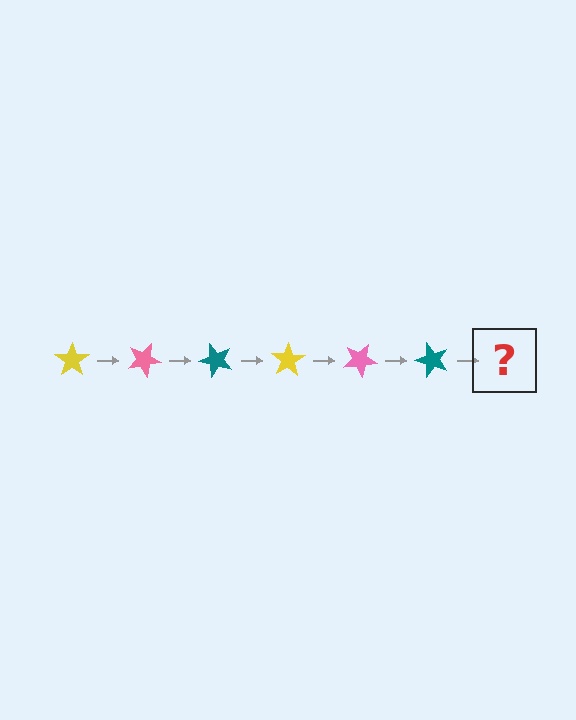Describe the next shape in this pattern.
It should be a yellow star, rotated 150 degrees from the start.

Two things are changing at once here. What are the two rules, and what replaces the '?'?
The two rules are that it rotates 25 degrees each step and the color cycles through yellow, pink, and teal. The '?' should be a yellow star, rotated 150 degrees from the start.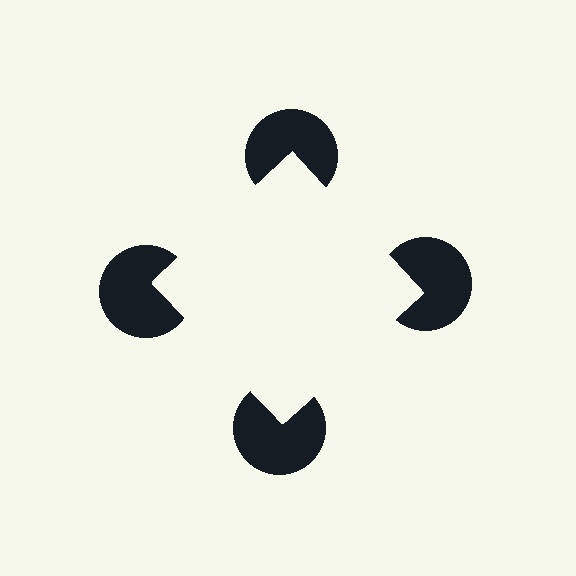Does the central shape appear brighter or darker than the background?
It typically appears slightly brighter than the background, even though no actual brightness change is drawn.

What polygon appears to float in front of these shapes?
An illusory square — its edges are inferred from the aligned wedge cuts in the pac-man discs, not physically drawn.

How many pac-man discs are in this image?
There are 4 — one at each vertex of the illusory square.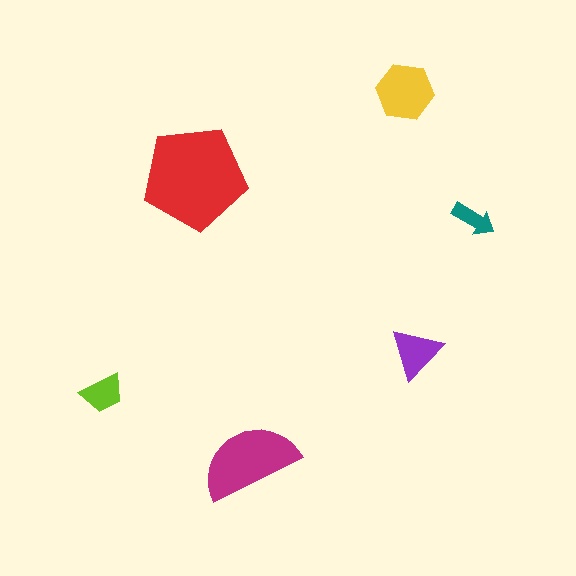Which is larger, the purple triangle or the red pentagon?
The red pentagon.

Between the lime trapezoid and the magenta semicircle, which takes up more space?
The magenta semicircle.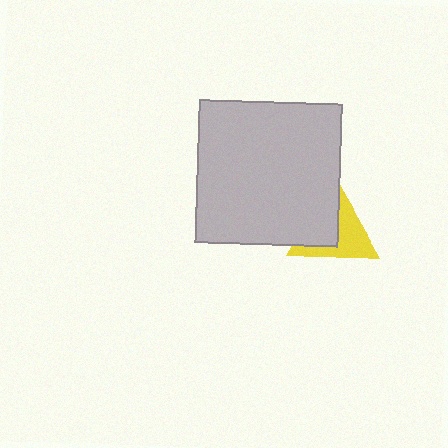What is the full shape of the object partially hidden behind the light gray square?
The partially hidden object is a yellow triangle.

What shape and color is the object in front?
The object in front is a light gray square.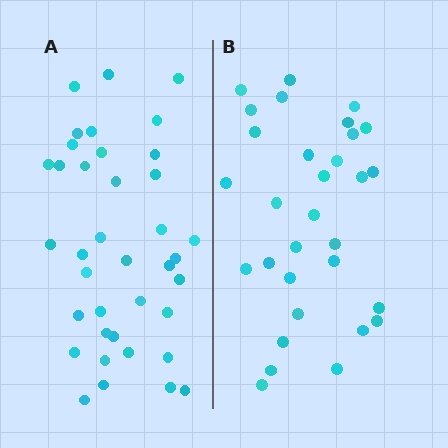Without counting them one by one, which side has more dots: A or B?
Region A (the left region) has more dots.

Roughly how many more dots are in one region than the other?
Region A has roughly 8 or so more dots than region B.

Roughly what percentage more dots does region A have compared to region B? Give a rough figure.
About 25% more.